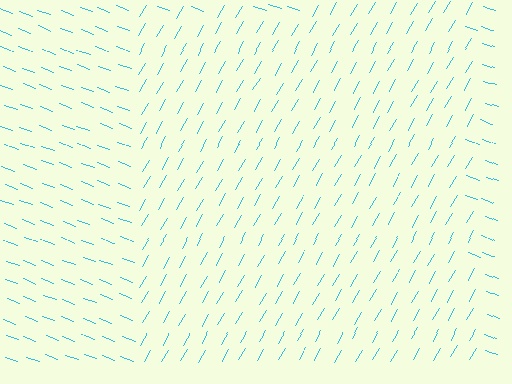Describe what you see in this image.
The image is filled with small cyan line segments. A rectangle region in the image has lines oriented differently from the surrounding lines, creating a visible texture boundary.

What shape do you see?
I see a rectangle.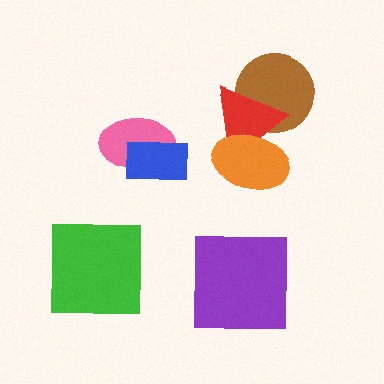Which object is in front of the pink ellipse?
The blue rectangle is in front of the pink ellipse.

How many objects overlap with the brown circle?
1 object overlaps with the brown circle.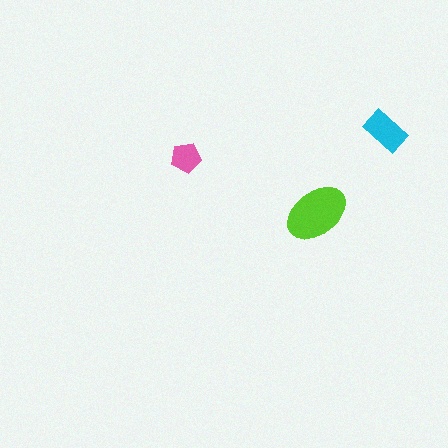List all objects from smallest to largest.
The pink pentagon, the cyan rectangle, the lime ellipse.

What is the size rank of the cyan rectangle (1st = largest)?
2nd.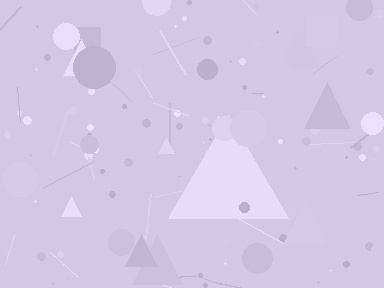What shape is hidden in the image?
A triangle is hidden in the image.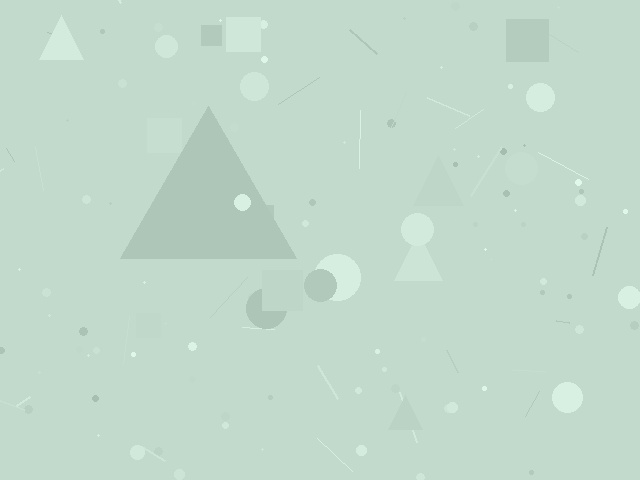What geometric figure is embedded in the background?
A triangle is embedded in the background.